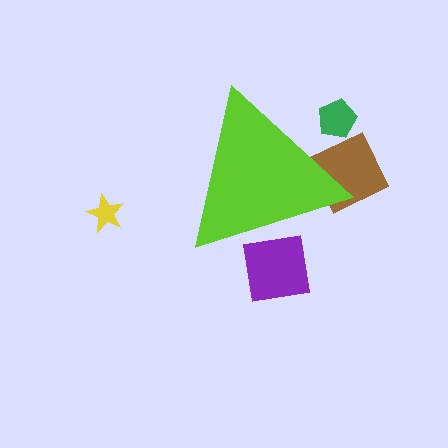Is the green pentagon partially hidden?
Yes, the green pentagon is partially hidden behind the lime triangle.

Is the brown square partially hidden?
Yes, the brown square is partially hidden behind the lime triangle.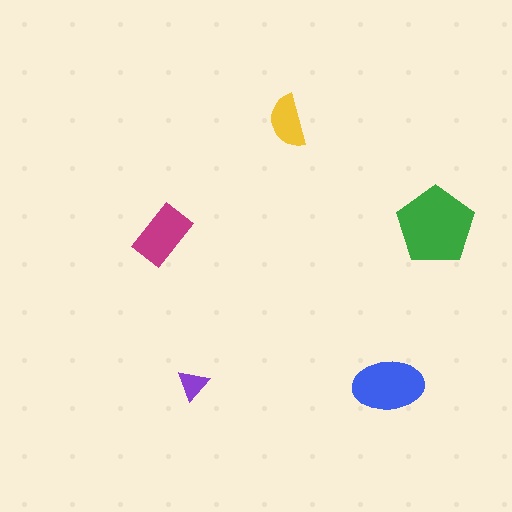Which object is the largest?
The green pentagon.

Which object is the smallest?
The purple triangle.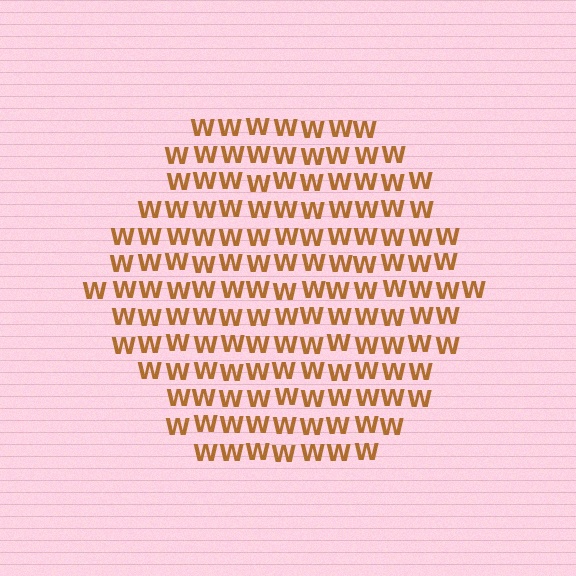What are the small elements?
The small elements are letter W's.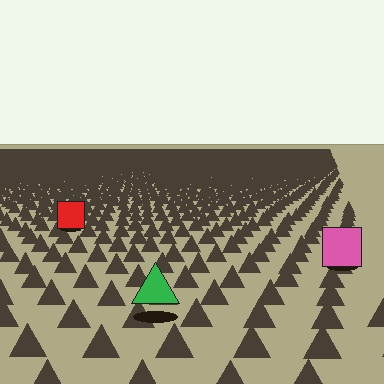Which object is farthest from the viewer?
The red square is farthest from the viewer. It appears smaller and the ground texture around it is denser.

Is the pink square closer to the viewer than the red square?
Yes. The pink square is closer — you can tell from the texture gradient: the ground texture is coarser near it.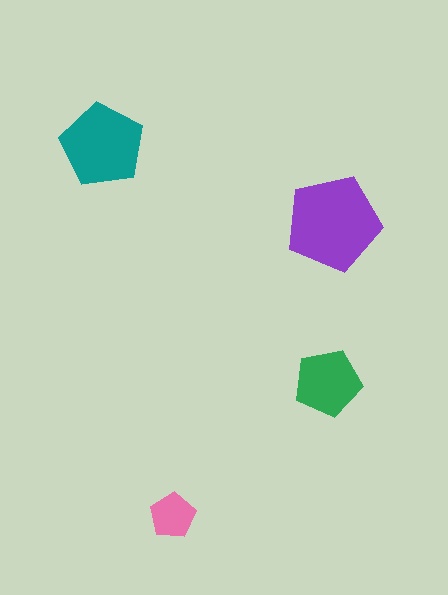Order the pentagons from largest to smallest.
the purple one, the teal one, the green one, the pink one.